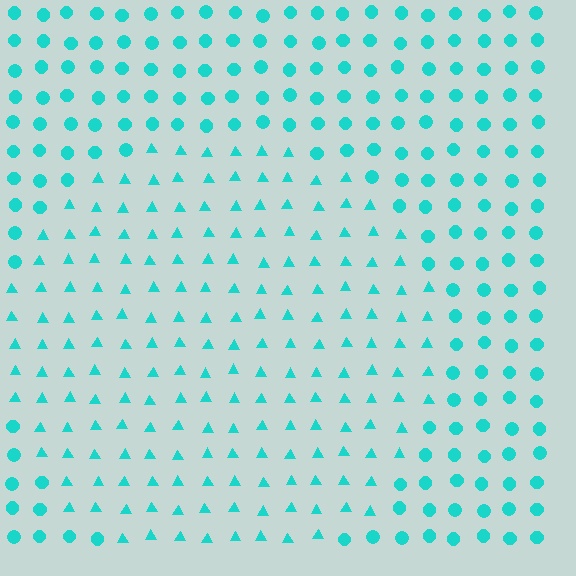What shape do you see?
I see a circle.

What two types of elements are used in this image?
The image uses triangles inside the circle region and circles outside it.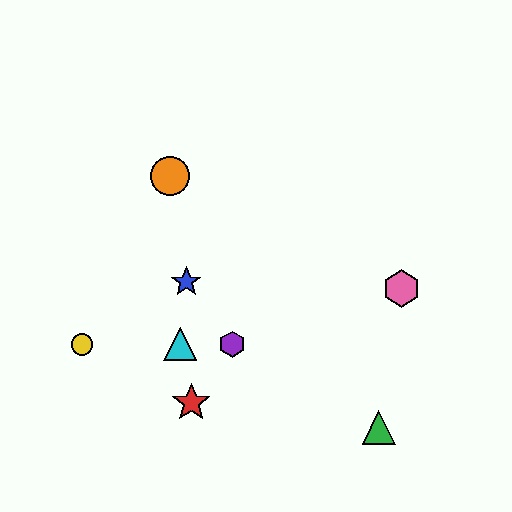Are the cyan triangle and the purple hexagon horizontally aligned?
Yes, both are at y≈344.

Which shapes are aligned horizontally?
The yellow circle, the purple hexagon, the cyan triangle are aligned horizontally.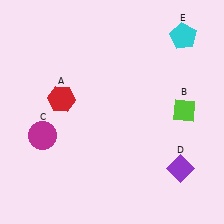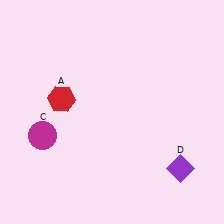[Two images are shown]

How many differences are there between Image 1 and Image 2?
There are 2 differences between the two images.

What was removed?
The cyan pentagon (E), the lime diamond (B) were removed in Image 2.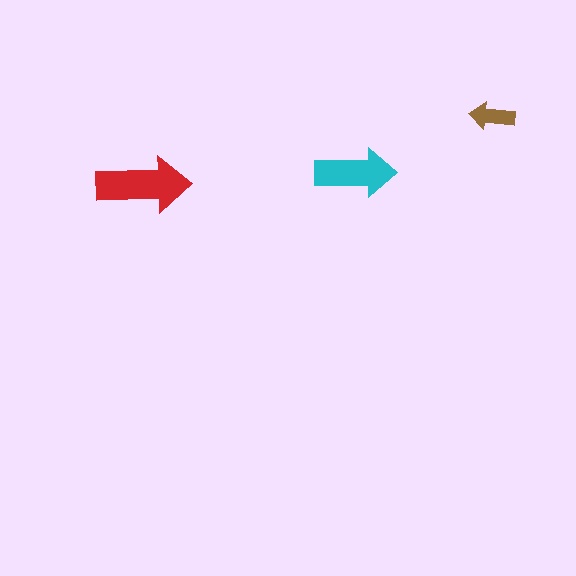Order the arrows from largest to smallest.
the red one, the cyan one, the brown one.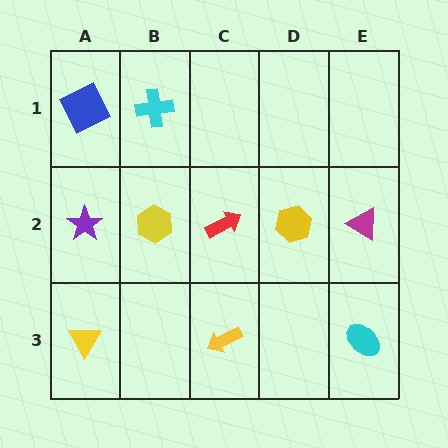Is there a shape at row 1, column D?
No, that cell is empty.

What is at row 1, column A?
A blue square.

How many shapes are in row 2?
5 shapes.